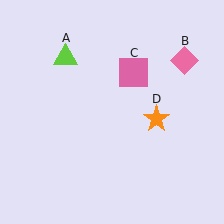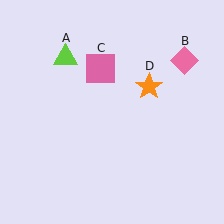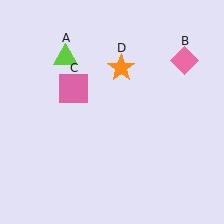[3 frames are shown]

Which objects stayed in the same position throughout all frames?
Lime triangle (object A) and pink diamond (object B) remained stationary.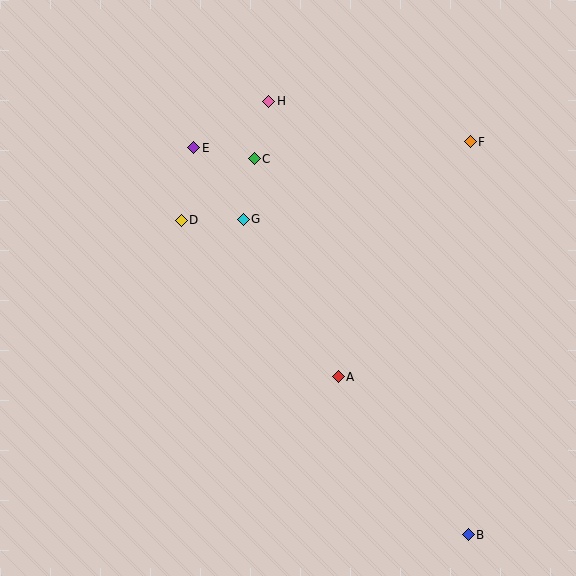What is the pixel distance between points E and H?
The distance between E and H is 88 pixels.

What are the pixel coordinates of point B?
Point B is at (468, 535).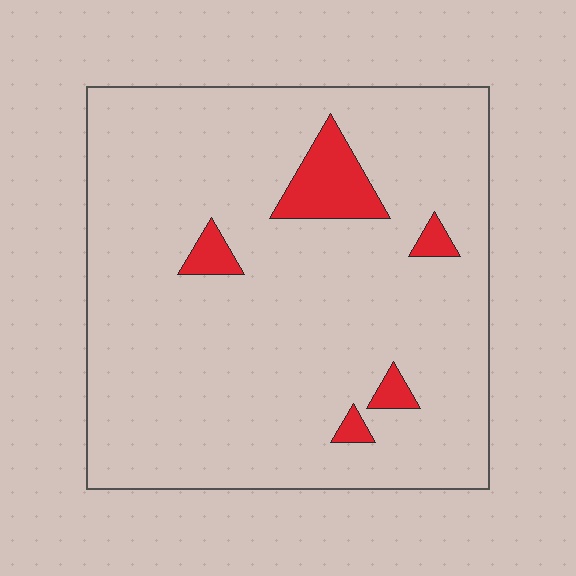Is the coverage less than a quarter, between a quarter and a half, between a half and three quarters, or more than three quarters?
Less than a quarter.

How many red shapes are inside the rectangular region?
5.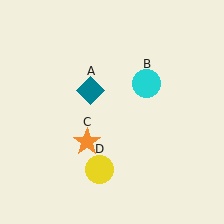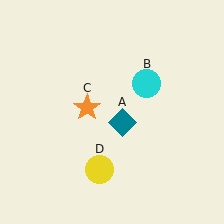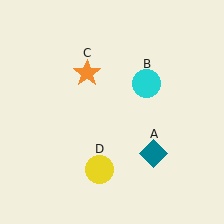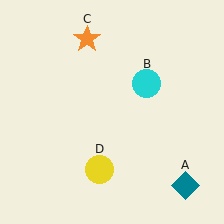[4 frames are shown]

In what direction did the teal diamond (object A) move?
The teal diamond (object A) moved down and to the right.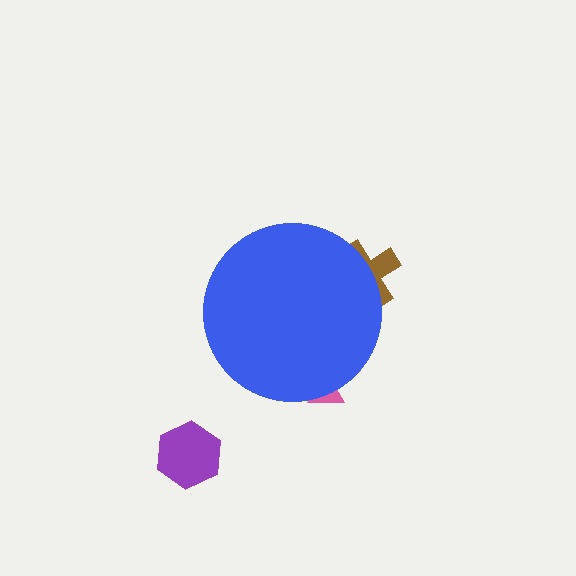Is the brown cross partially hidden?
Yes, the brown cross is partially hidden behind the blue circle.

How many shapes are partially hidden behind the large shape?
2 shapes are partially hidden.